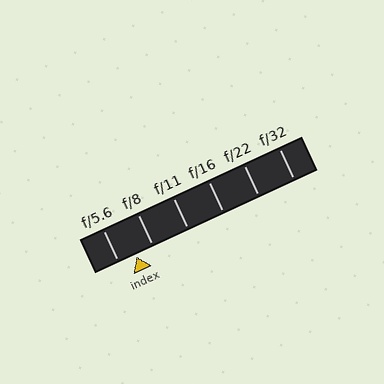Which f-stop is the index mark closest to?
The index mark is closest to f/8.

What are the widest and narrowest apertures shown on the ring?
The widest aperture shown is f/5.6 and the narrowest is f/32.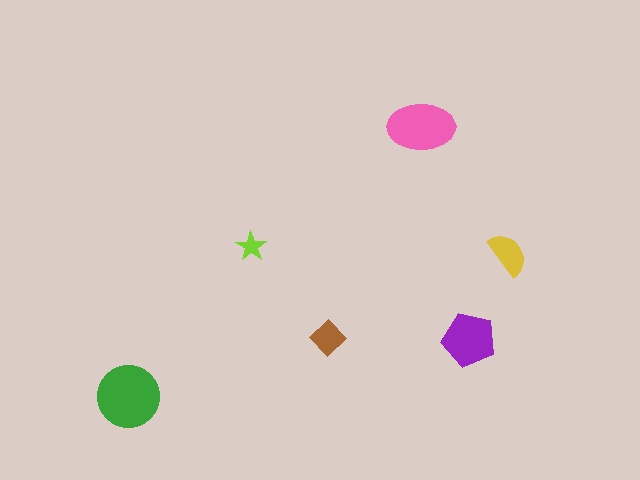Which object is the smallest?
The lime star.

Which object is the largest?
The green circle.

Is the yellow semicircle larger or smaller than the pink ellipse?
Smaller.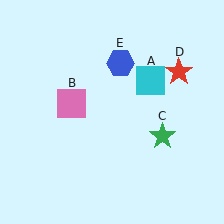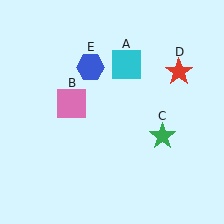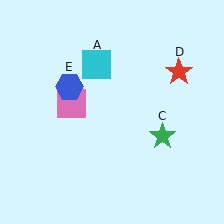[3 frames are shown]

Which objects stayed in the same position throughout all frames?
Pink square (object B) and green star (object C) and red star (object D) remained stationary.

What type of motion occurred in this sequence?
The cyan square (object A), blue hexagon (object E) rotated counterclockwise around the center of the scene.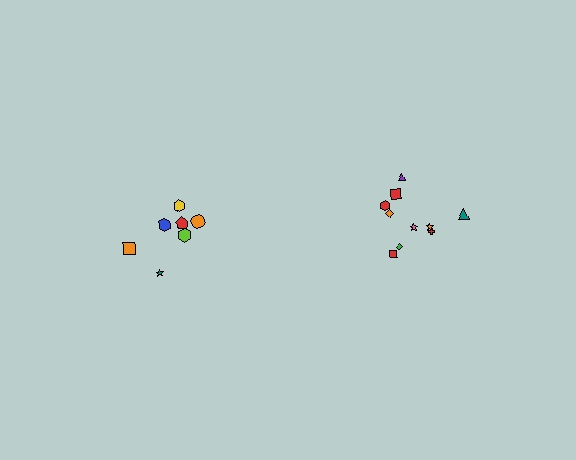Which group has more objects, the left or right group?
The right group.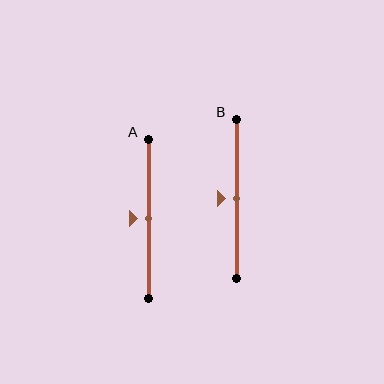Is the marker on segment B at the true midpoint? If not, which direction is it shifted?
Yes, the marker on segment B is at the true midpoint.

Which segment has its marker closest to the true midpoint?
Segment A has its marker closest to the true midpoint.